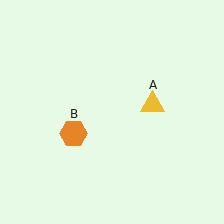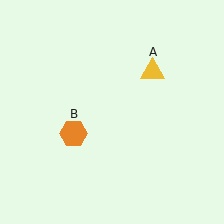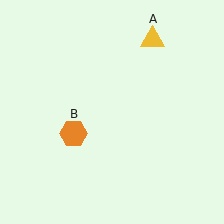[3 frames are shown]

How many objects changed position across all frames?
1 object changed position: yellow triangle (object A).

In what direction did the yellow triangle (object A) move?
The yellow triangle (object A) moved up.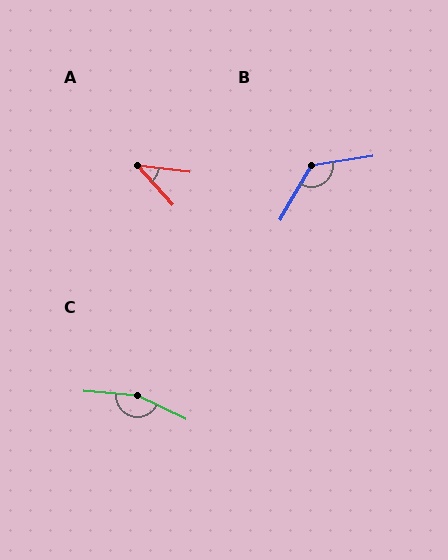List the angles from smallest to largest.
A (42°), B (129°), C (159°).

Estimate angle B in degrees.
Approximately 129 degrees.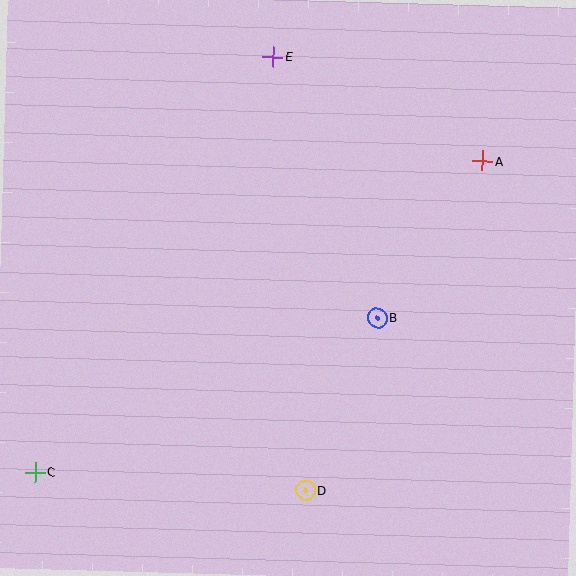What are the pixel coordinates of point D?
Point D is at (306, 490).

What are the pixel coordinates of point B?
Point B is at (377, 318).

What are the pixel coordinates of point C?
Point C is at (35, 472).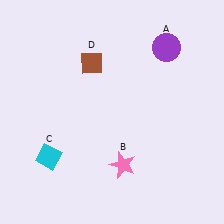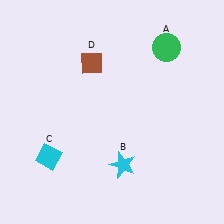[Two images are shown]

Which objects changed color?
A changed from purple to green. B changed from pink to cyan.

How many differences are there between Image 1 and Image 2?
There are 2 differences between the two images.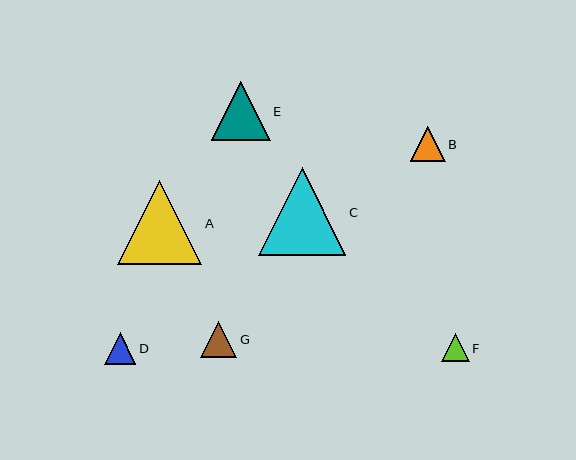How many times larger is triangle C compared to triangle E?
Triangle C is approximately 1.5 times the size of triangle E.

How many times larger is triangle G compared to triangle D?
Triangle G is approximately 1.2 times the size of triangle D.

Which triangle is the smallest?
Triangle F is the smallest with a size of approximately 28 pixels.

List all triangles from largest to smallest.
From largest to smallest: C, A, E, G, B, D, F.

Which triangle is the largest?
Triangle C is the largest with a size of approximately 87 pixels.